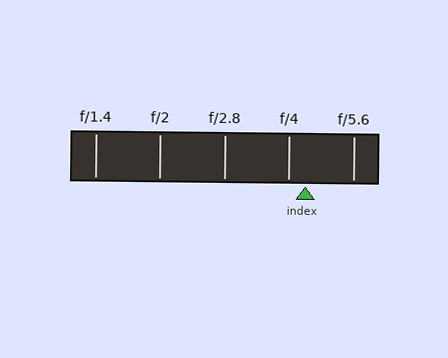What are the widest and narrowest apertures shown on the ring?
The widest aperture shown is f/1.4 and the narrowest is f/5.6.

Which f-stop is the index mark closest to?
The index mark is closest to f/4.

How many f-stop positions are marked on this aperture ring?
There are 5 f-stop positions marked.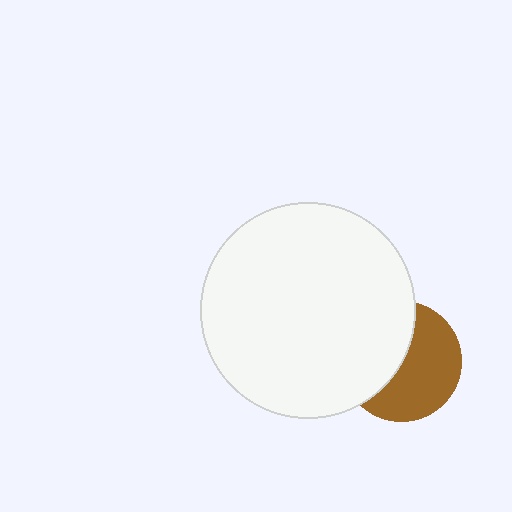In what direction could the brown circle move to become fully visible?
The brown circle could move right. That would shift it out from behind the white circle entirely.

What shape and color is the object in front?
The object in front is a white circle.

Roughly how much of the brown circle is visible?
About half of it is visible (roughly 54%).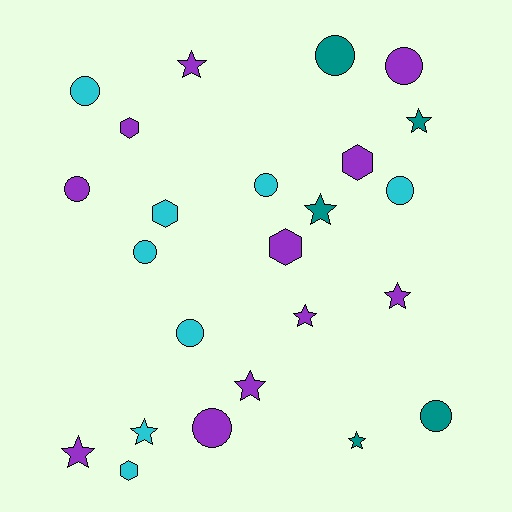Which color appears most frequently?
Purple, with 11 objects.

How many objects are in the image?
There are 24 objects.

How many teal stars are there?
There are 3 teal stars.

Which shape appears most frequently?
Circle, with 10 objects.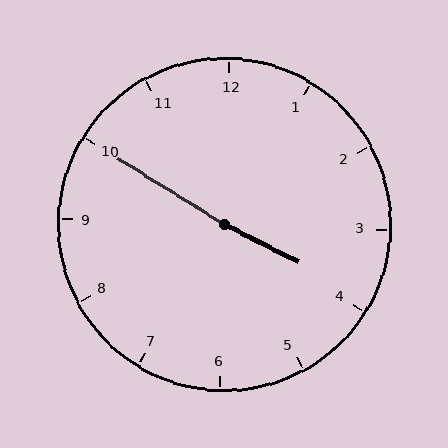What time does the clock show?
3:50.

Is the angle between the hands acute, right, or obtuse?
It is obtuse.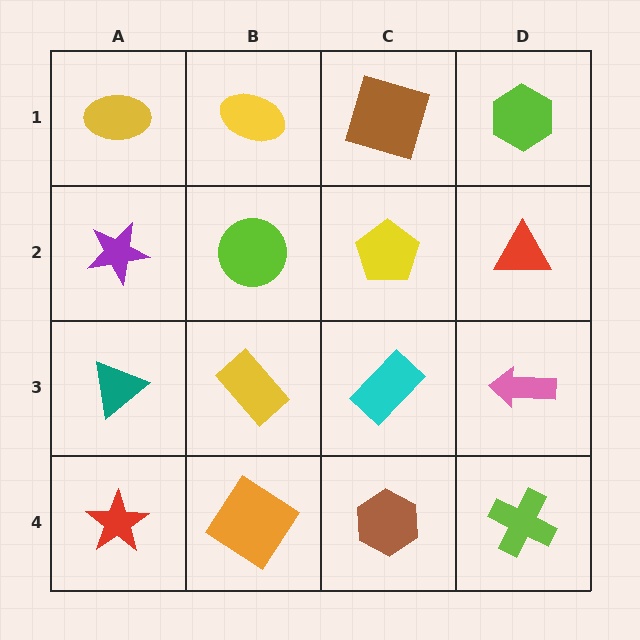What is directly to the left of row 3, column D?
A cyan rectangle.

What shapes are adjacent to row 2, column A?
A yellow ellipse (row 1, column A), a teal triangle (row 3, column A), a lime circle (row 2, column B).